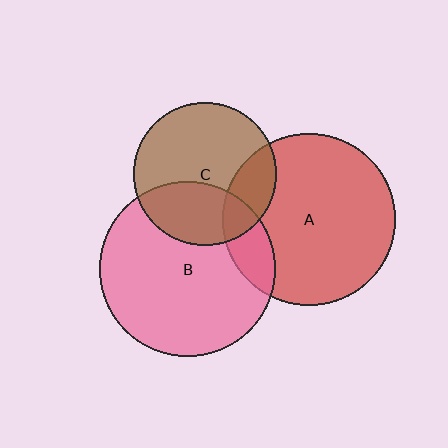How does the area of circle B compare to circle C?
Approximately 1.5 times.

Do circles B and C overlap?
Yes.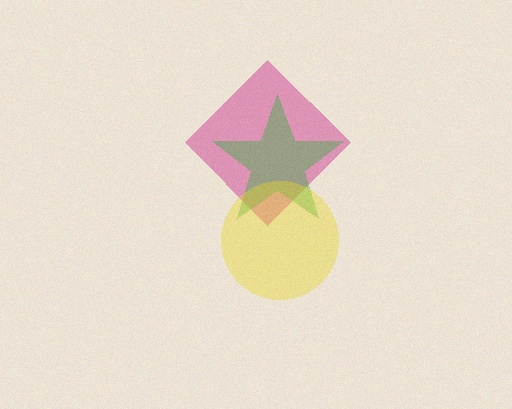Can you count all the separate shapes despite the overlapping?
Yes, there are 3 separate shapes.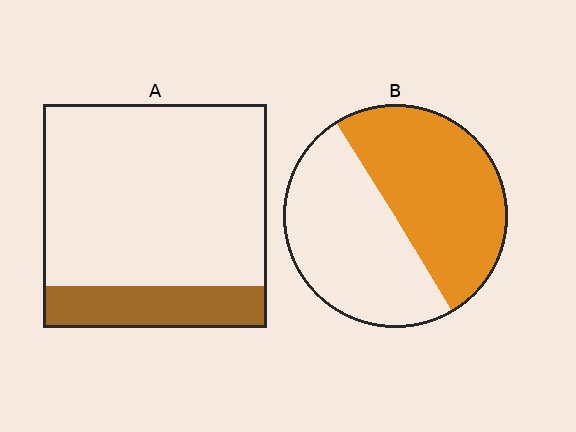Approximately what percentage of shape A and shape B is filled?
A is approximately 20% and B is approximately 50%.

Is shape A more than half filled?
No.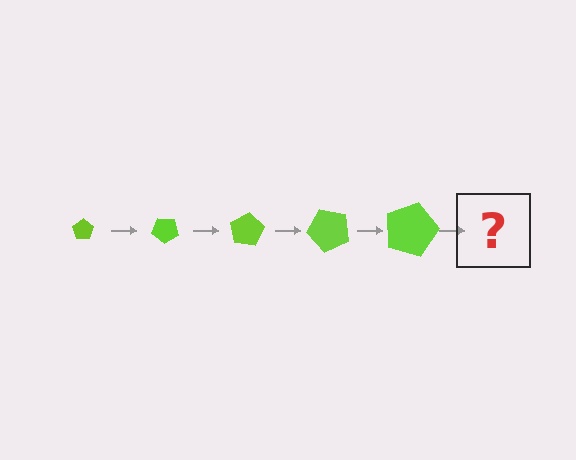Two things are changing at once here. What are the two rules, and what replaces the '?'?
The two rules are that the pentagon grows larger each step and it rotates 40 degrees each step. The '?' should be a pentagon, larger than the previous one and rotated 200 degrees from the start.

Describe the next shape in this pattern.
It should be a pentagon, larger than the previous one and rotated 200 degrees from the start.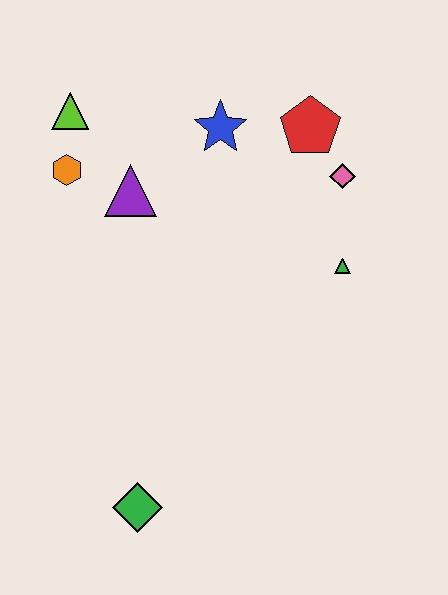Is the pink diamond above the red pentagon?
No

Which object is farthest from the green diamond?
The red pentagon is farthest from the green diamond.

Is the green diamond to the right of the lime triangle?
Yes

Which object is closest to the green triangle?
The pink diamond is closest to the green triangle.